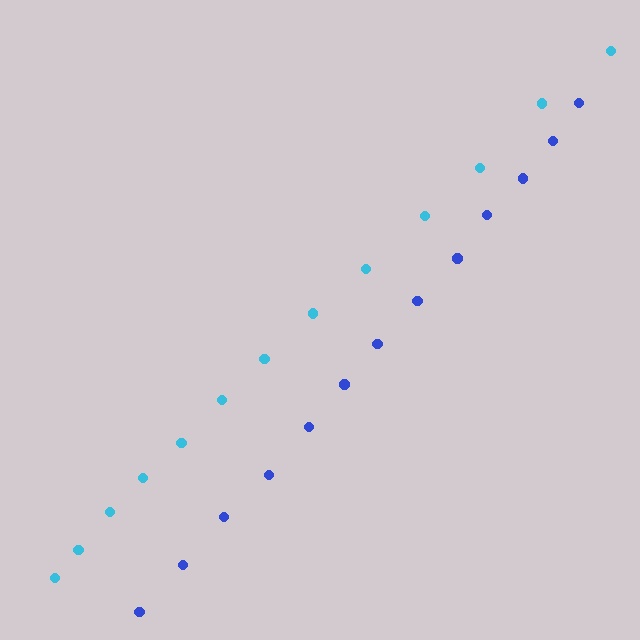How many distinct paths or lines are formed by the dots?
There are 2 distinct paths.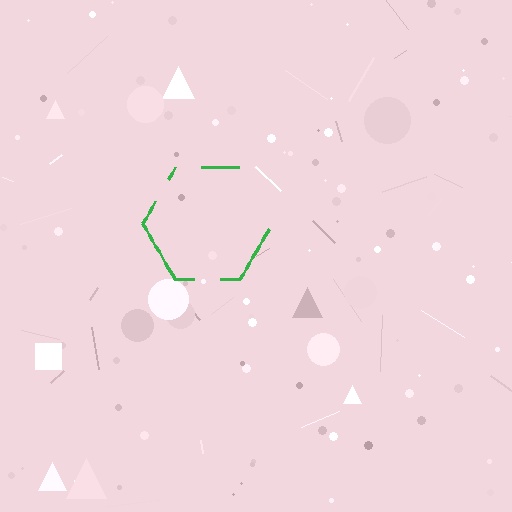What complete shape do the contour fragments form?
The contour fragments form a hexagon.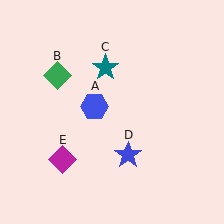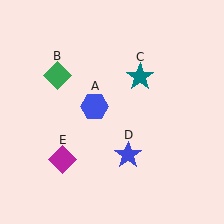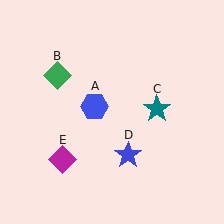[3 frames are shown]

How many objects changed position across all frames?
1 object changed position: teal star (object C).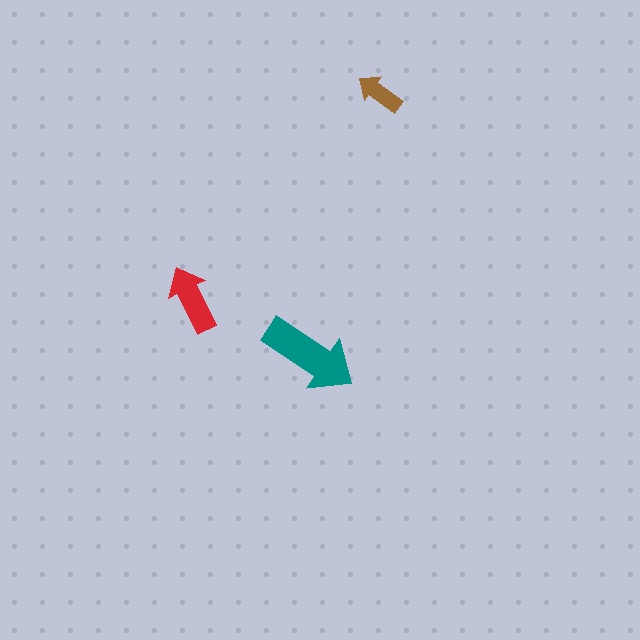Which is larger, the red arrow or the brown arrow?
The red one.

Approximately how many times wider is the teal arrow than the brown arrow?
About 2 times wider.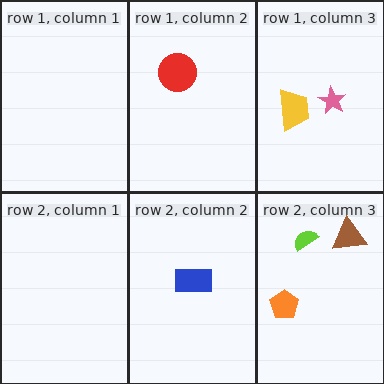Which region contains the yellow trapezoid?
The row 1, column 3 region.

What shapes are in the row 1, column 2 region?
The red circle.